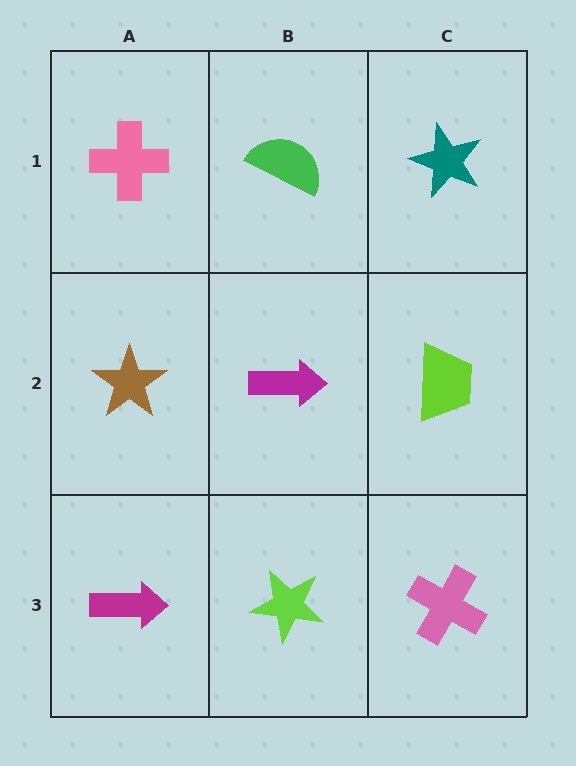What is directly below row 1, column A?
A brown star.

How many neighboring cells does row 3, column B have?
3.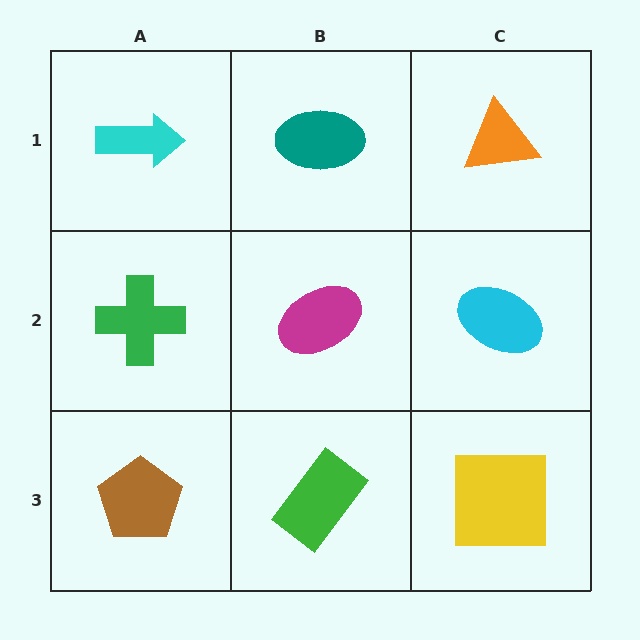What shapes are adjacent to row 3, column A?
A green cross (row 2, column A), a green rectangle (row 3, column B).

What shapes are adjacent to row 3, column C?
A cyan ellipse (row 2, column C), a green rectangle (row 3, column B).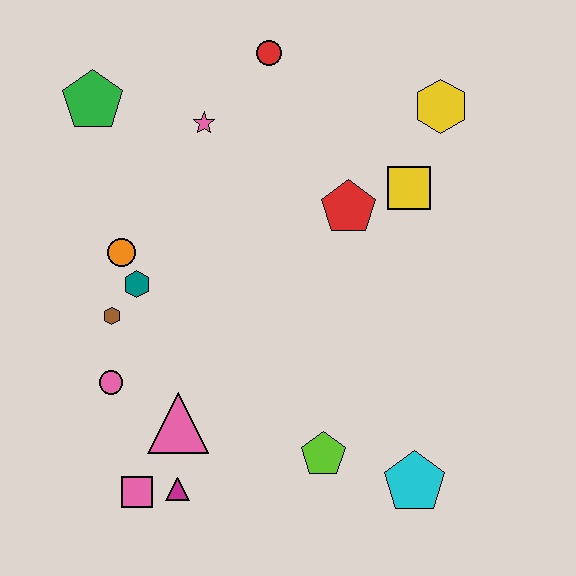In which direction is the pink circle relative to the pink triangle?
The pink circle is to the left of the pink triangle.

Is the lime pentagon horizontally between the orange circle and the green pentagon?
No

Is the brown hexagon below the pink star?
Yes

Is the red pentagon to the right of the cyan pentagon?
No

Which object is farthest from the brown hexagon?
The yellow hexagon is farthest from the brown hexagon.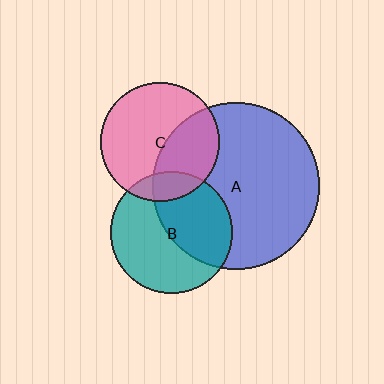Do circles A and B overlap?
Yes.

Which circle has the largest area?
Circle A (blue).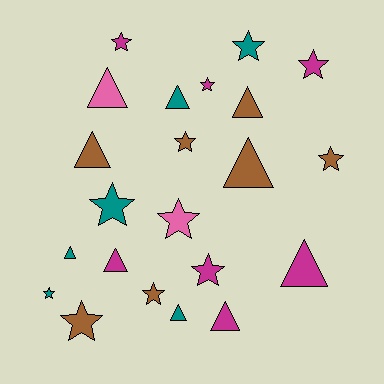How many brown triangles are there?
There are 3 brown triangles.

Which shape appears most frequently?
Star, with 12 objects.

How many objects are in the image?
There are 22 objects.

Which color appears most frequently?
Brown, with 7 objects.